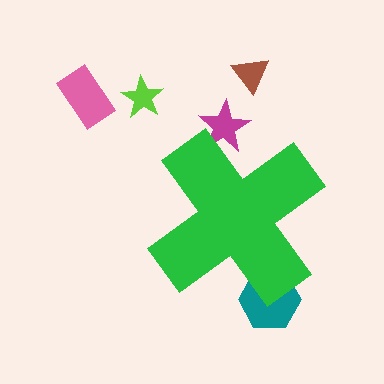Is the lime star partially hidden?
No, the lime star is fully visible.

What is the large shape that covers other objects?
A green cross.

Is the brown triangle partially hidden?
No, the brown triangle is fully visible.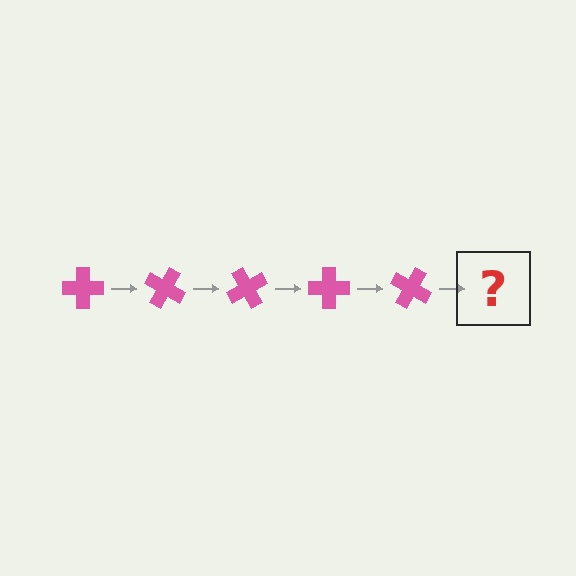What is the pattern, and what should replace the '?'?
The pattern is that the cross rotates 30 degrees each step. The '?' should be a pink cross rotated 150 degrees.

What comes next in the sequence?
The next element should be a pink cross rotated 150 degrees.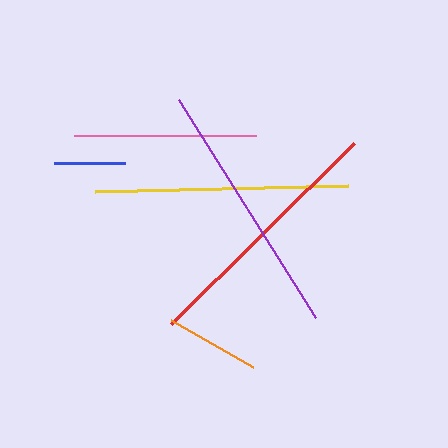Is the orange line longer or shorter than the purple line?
The purple line is longer than the orange line.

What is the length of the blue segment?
The blue segment is approximately 71 pixels long.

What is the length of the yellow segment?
The yellow segment is approximately 253 pixels long.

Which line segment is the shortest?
The blue line is the shortest at approximately 71 pixels.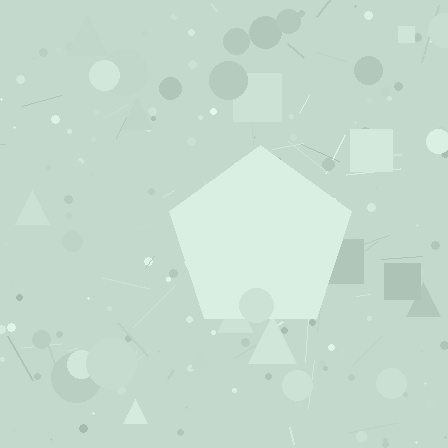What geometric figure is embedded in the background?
A pentagon is embedded in the background.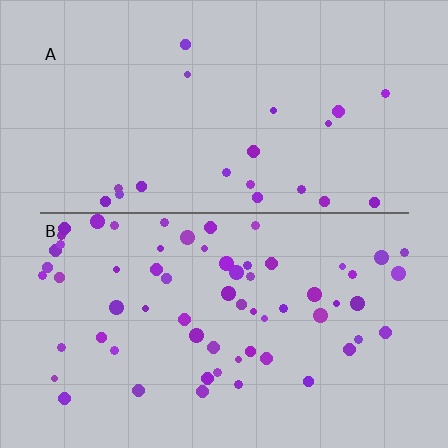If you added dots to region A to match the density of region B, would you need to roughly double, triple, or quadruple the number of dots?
Approximately triple.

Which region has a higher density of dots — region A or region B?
B (the bottom).